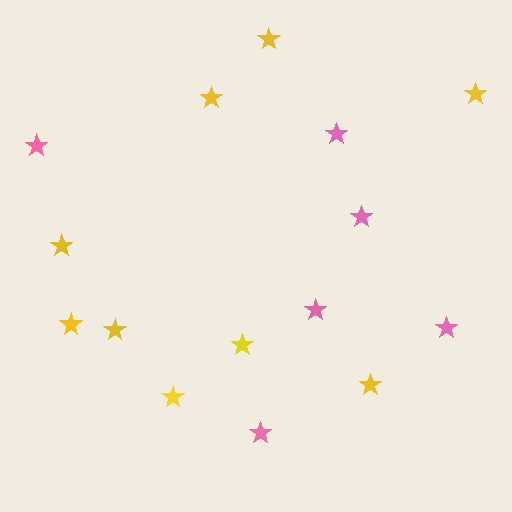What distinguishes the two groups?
There are 2 groups: one group of yellow stars (9) and one group of pink stars (6).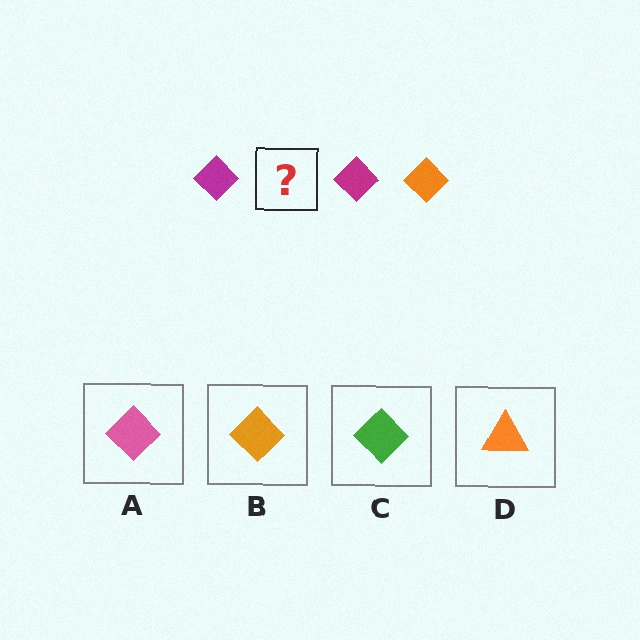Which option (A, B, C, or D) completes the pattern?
B.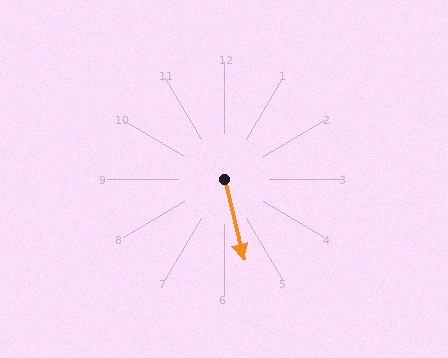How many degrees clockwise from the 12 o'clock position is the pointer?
Approximately 166 degrees.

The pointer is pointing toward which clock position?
Roughly 6 o'clock.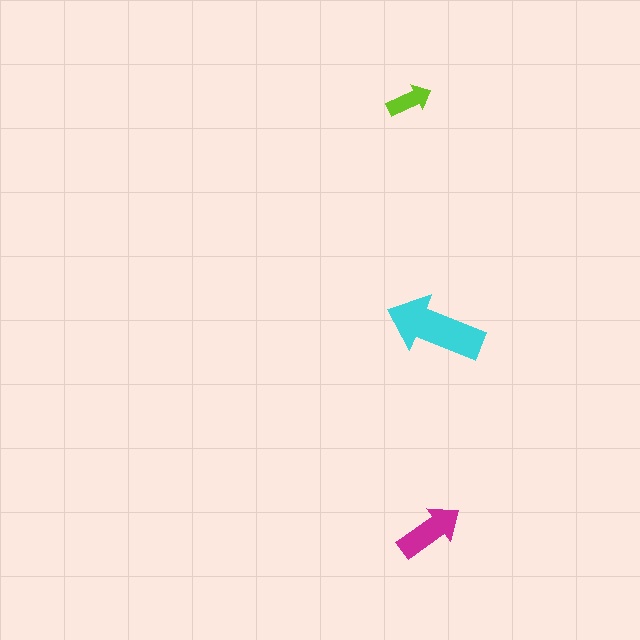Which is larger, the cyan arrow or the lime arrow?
The cyan one.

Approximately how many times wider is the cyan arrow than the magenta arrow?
About 1.5 times wider.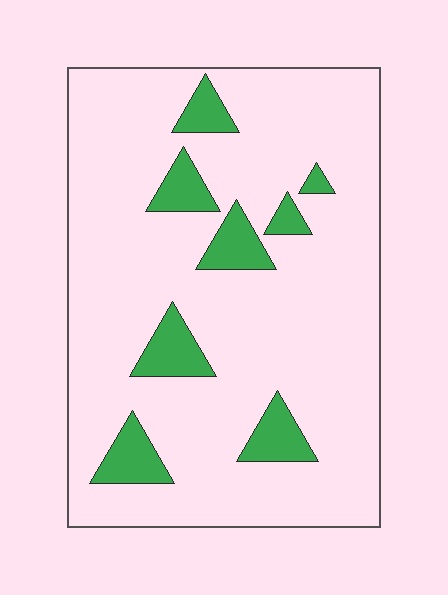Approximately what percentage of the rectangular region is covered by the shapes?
Approximately 15%.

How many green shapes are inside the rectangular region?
8.